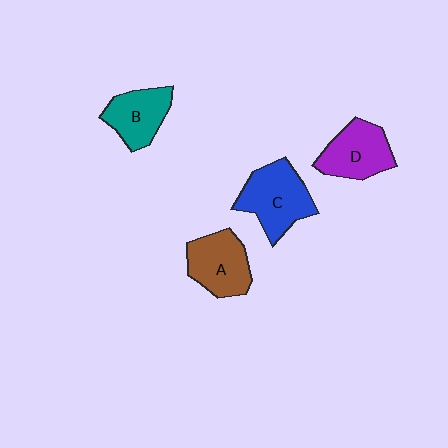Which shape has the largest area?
Shape C (blue).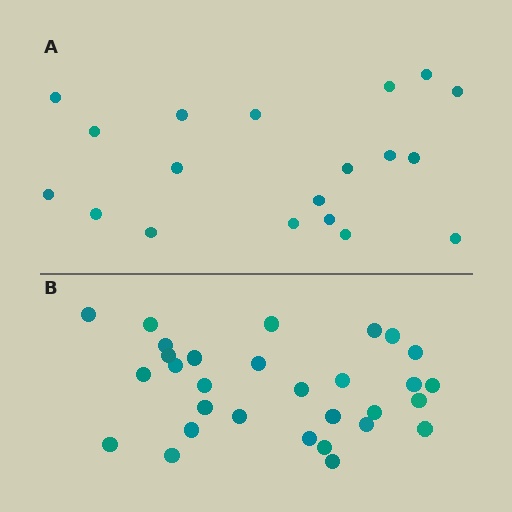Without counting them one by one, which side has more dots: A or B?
Region B (the bottom region) has more dots.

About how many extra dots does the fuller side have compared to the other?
Region B has roughly 12 or so more dots than region A.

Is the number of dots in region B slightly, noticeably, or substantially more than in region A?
Region B has substantially more. The ratio is roughly 1.6 to 1.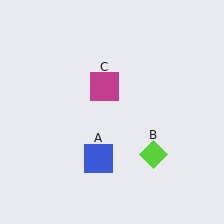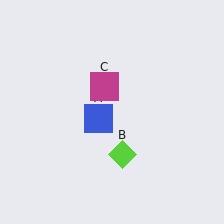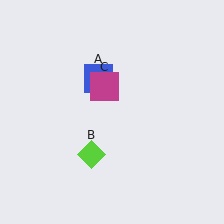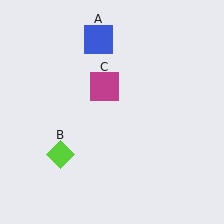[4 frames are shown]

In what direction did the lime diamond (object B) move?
The lime diamond (object B) moved left.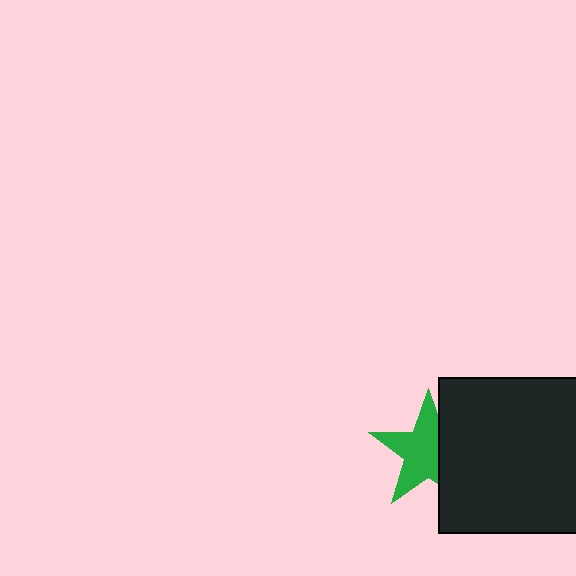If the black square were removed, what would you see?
You would see the complete green star.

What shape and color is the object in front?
The object in front is a black square.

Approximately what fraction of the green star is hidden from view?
Roughly 35% of the green star is hidden behind the black square.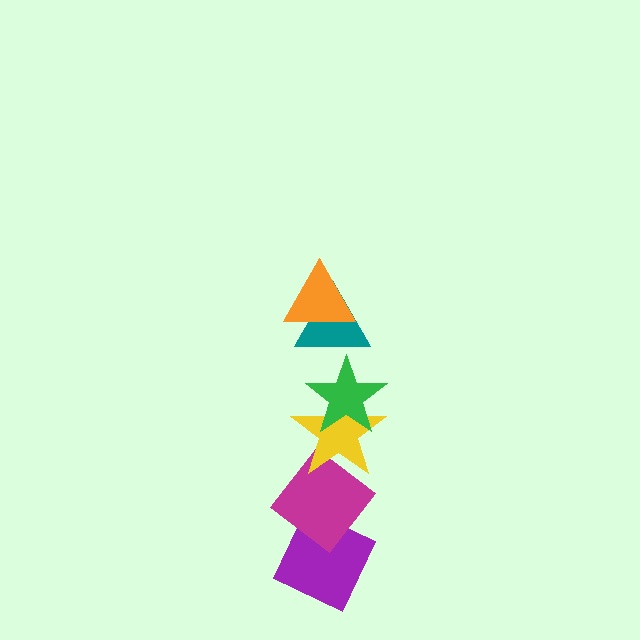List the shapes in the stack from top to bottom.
From top to bottom: the orange triangle, the teal triangle, the green star, the yellow star, the magenta diamond, the purple diamond.